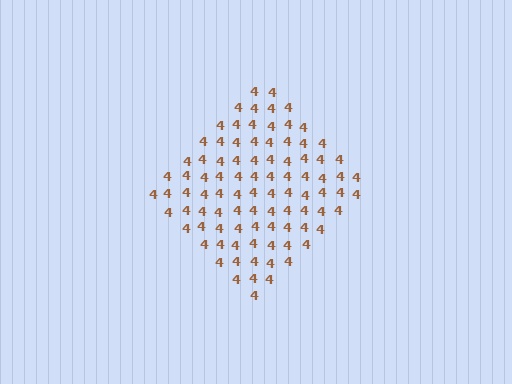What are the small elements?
The small elements are digit 4's.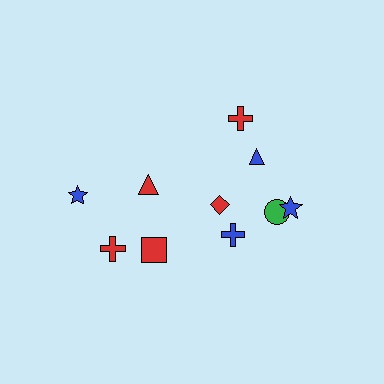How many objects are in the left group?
There are 4 objects.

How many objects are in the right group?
There are 6 objects.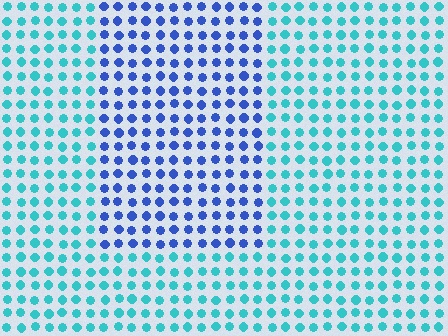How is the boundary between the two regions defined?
The boundary is defined purely by a slight shift in hue (about 47 degrees). Spacing, size, and orientation are identical on both sides.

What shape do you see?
I see a rectangle.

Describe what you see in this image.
The image is filled with small cyan elements in a uniform arrangement. A rectangle-shaped region is visible where the elements are tinted to a slightly different hue, forming a subtle color boundary.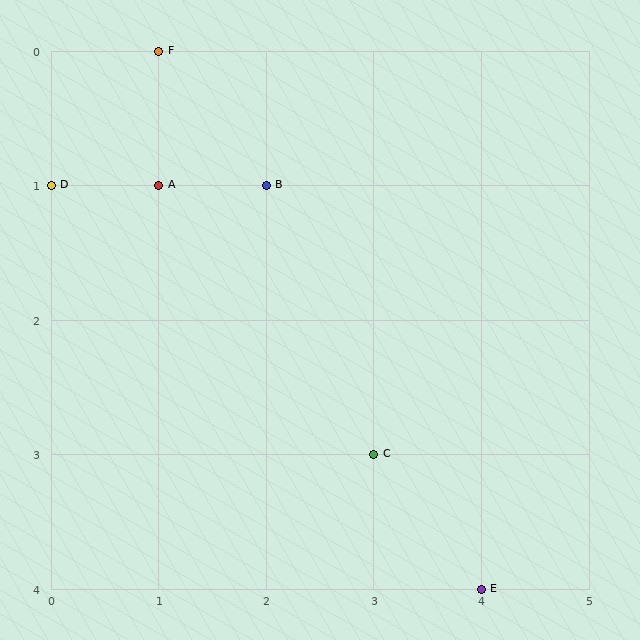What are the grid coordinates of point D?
Point D is at grid coordinates (0, 1).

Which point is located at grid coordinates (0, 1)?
Point D is at (0, 1).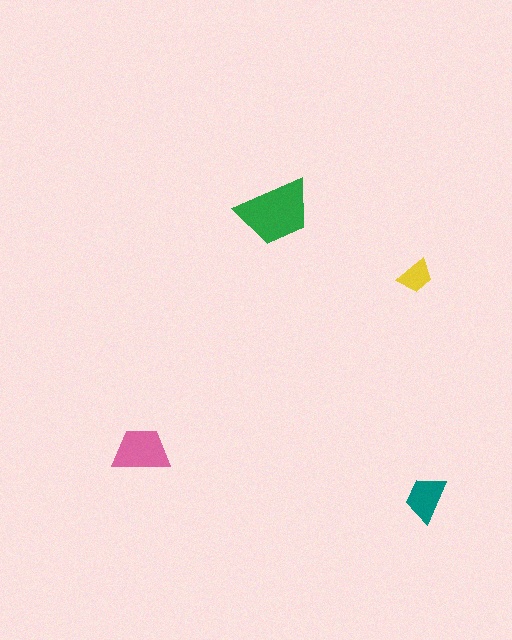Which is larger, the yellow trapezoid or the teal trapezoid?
The teal one.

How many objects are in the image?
There are 4 objects in the image.